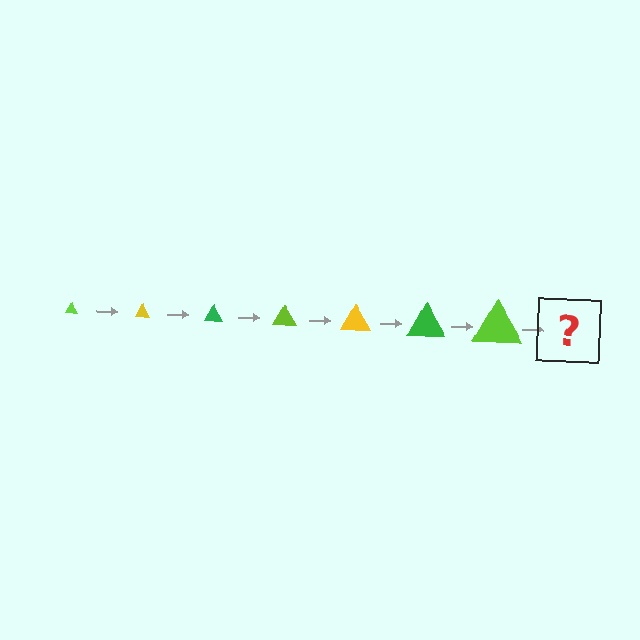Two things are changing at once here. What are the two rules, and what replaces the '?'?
The two rules are that the triangle grows larger each step and the color cycles through lime, yellow, and green. The '?' should be a yellow triangle, larger than the previous one.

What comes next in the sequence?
The next element should be a yellow triangle, larger than the previous one.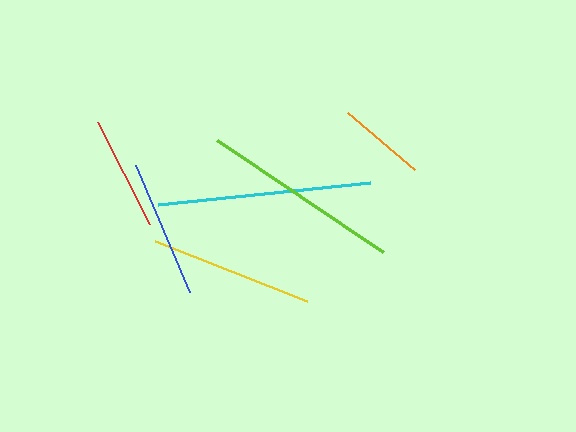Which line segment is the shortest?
The orange line is the shortest at approximately 88 pixels.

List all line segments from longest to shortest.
From longest to shortest: cyan, lime, yellow, blue, red, orange.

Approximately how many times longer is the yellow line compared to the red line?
The yellow line is approximately 1.4 times the length of the red line.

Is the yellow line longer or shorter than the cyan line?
The cyan line is longer than the yellow line.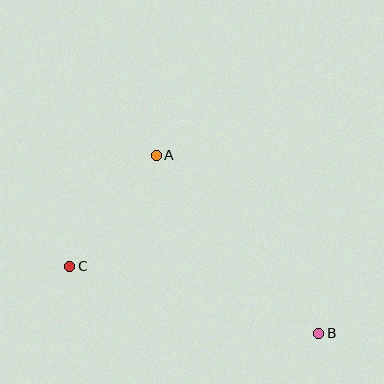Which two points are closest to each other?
Points A and C are closest to each other.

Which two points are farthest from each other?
Points B and C are farthest from each other.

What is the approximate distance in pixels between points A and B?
The distance between A and B is approximately 241 pixels.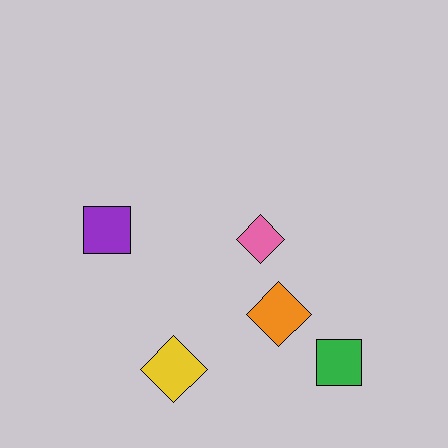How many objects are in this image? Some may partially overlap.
There are 5 objects.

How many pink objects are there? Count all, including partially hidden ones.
There is 1 pink object.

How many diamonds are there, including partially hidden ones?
There are 3 diamonds.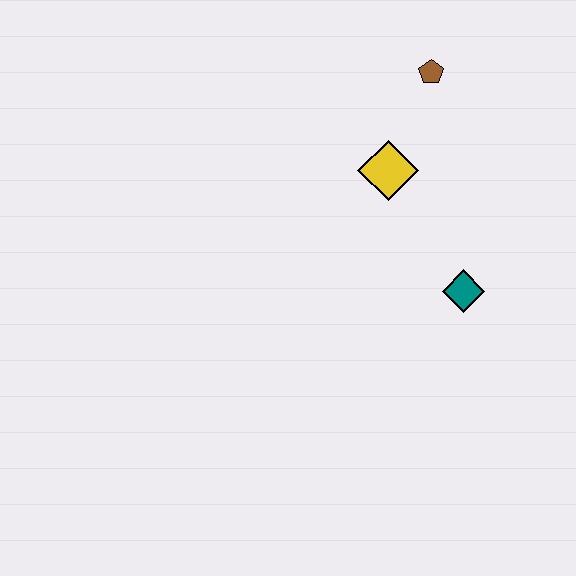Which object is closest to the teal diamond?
The yellow diamond is closest to the teal diamond.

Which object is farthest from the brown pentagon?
The teal diamond is farthest from the brown pentagon.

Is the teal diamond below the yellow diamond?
Yes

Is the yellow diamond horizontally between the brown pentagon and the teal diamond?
No